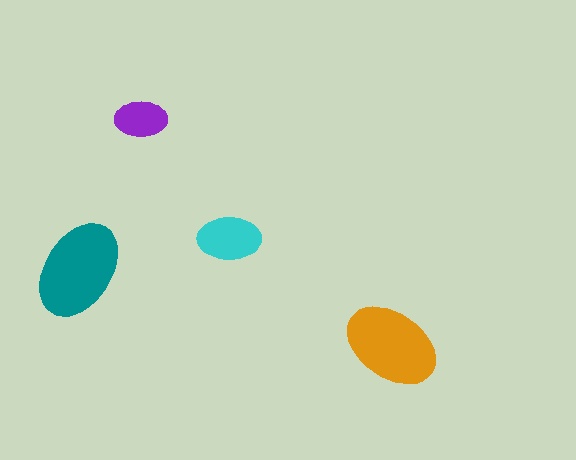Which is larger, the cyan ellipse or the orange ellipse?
The orange one.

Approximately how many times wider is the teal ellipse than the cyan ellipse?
About 1.5 times wider.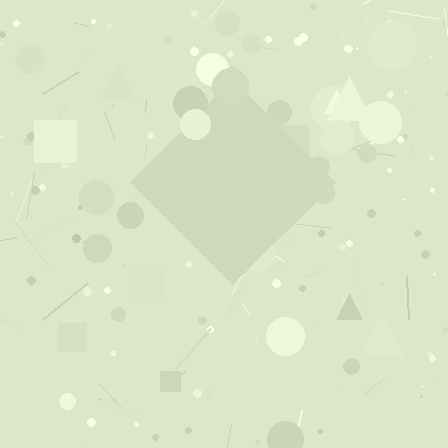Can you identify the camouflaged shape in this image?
The camouflaged shape is a diamond.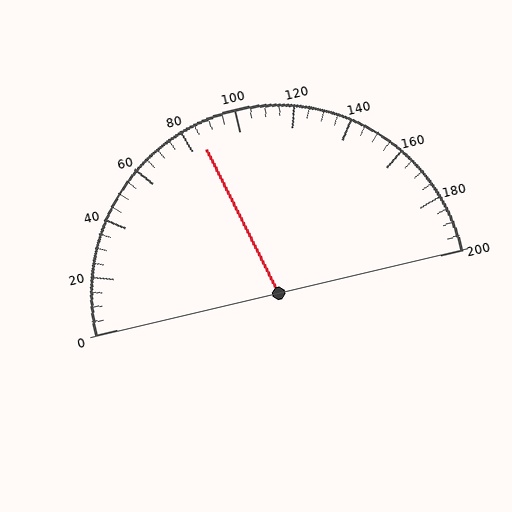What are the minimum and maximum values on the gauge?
The gauge ranges from 0 to 200.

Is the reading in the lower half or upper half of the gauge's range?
The reading is in the lower half of the range (0 to 200).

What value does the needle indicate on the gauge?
The needle indicates approximately 85.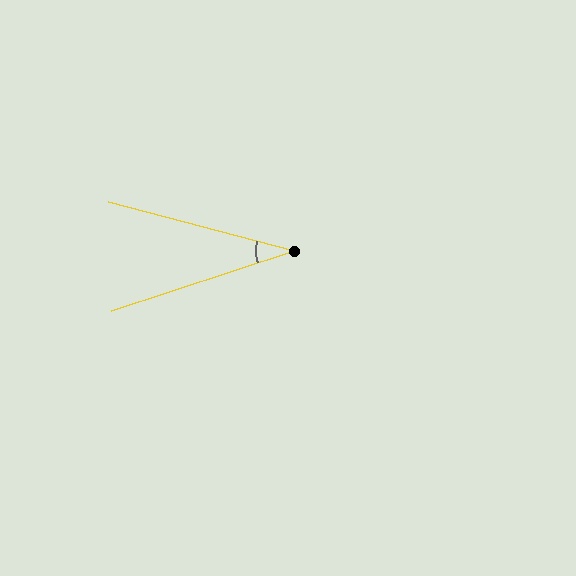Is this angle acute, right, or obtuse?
It is acute.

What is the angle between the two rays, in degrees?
Approximately 33 degrees.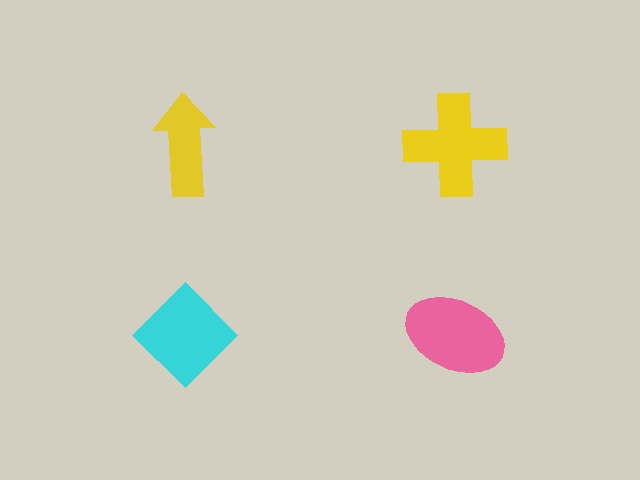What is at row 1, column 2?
A yellow cross.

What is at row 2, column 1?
A cyan diamond.